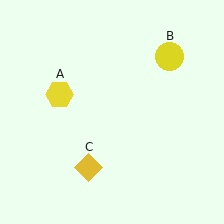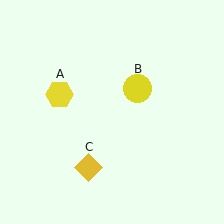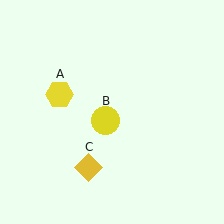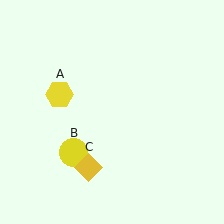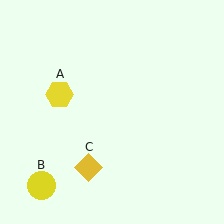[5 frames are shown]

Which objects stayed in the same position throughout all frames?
Yellow hexagon (object A) and yellow diamond (object C) remained stationary.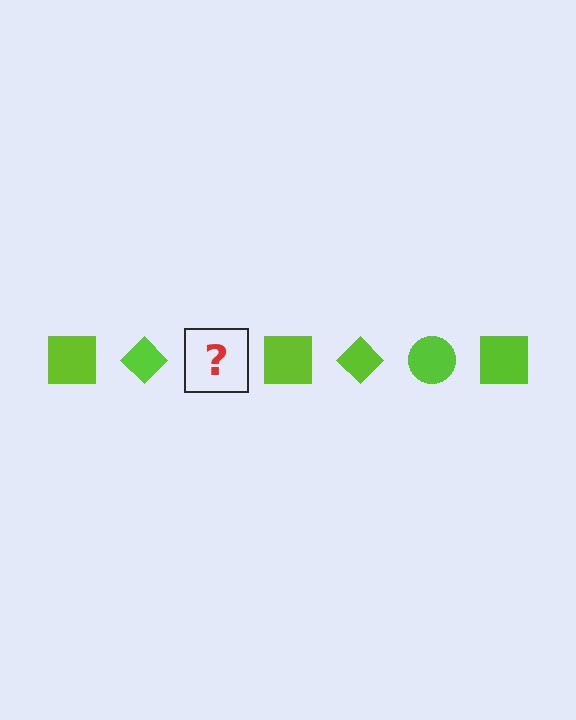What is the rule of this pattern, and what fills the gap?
The rule is that the pattern cycles through square, diamond, circle shapes in lime. The gap should be filled with a lime circle.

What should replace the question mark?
The question mark should be replaced with a lime circle.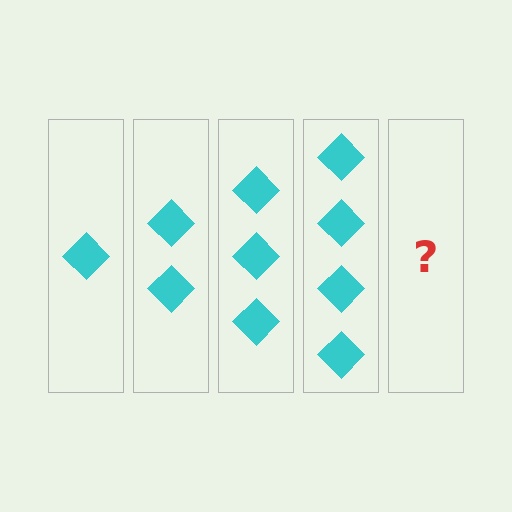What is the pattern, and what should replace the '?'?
The pattern is that each step adds one more diamond. The '?' should be 5 diamonds.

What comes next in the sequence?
The next element should be 5 diamonds.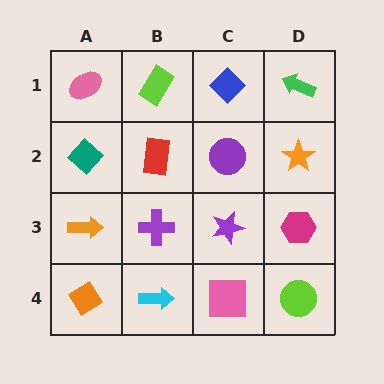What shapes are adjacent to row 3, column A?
A teal diamond (row 2, column A), an orange diamond (row 4, column A), a purple cross (row 3, column B).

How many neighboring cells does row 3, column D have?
3.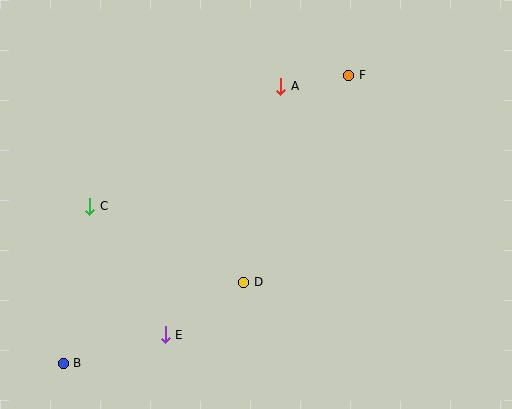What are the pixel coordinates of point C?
Point C is at (90, 206).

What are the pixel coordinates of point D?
Point D is at (244, 282).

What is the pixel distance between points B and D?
The distance between B and D is 198 pixels.